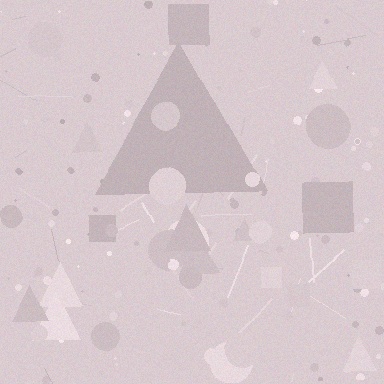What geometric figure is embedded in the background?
A triangle is embedded in the background.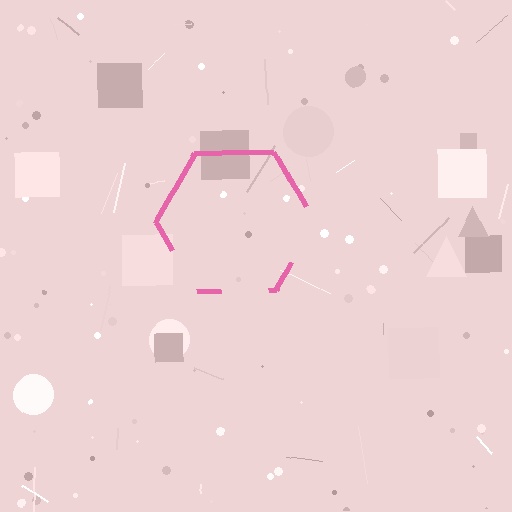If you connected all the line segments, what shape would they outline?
They would outline a hexagon.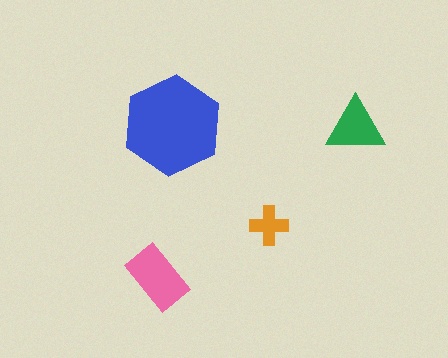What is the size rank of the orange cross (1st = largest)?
4th.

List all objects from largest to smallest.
The blue hexagon, the pink rectangle, the green triangle, the orange cross.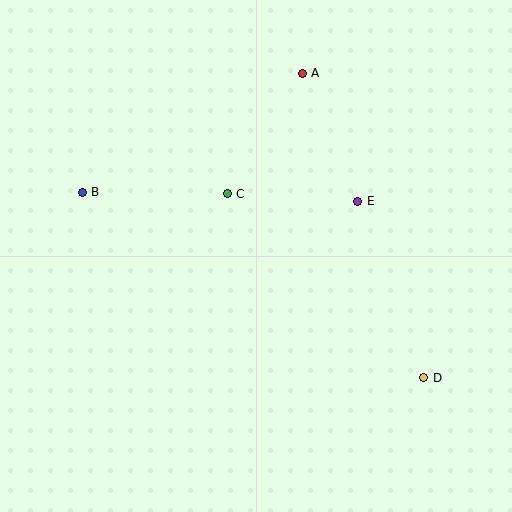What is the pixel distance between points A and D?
The distance between A and D is 328 pixels.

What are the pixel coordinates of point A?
Point A is at (302, 73).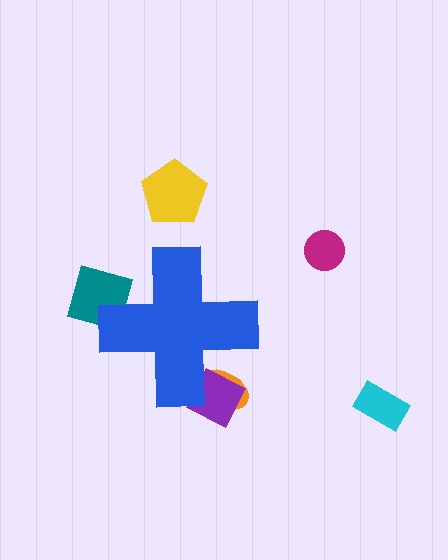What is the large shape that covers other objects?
A blue cross.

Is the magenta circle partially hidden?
No, the magenta circle is fully visible.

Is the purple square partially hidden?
Yes, the purple square is partially hidden behind the blue cross.